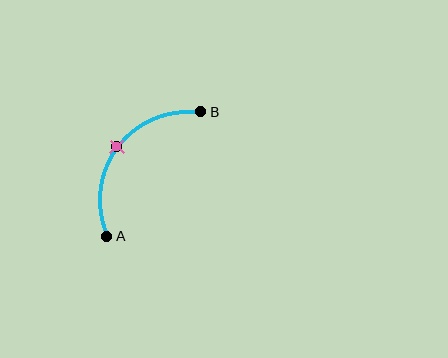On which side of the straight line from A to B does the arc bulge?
The arc bulges above and to the left of the straight line connecting A and B.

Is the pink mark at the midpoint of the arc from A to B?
Yes. The pink mark lies on the arc at equal arc-length from both A and B — it is the arc midpoint.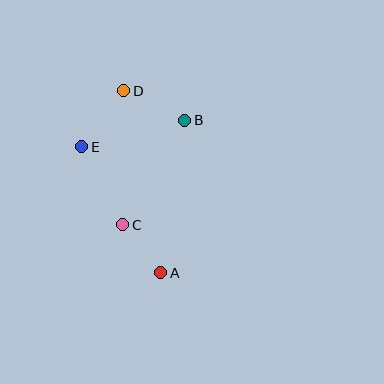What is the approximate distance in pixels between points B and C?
The distance between B and C is approximately 121 pixels.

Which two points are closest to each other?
Points A and C are closest to each other.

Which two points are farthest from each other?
Points A and D are farthest from each other.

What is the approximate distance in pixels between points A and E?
The distance between A and E is approximately 148 pixels.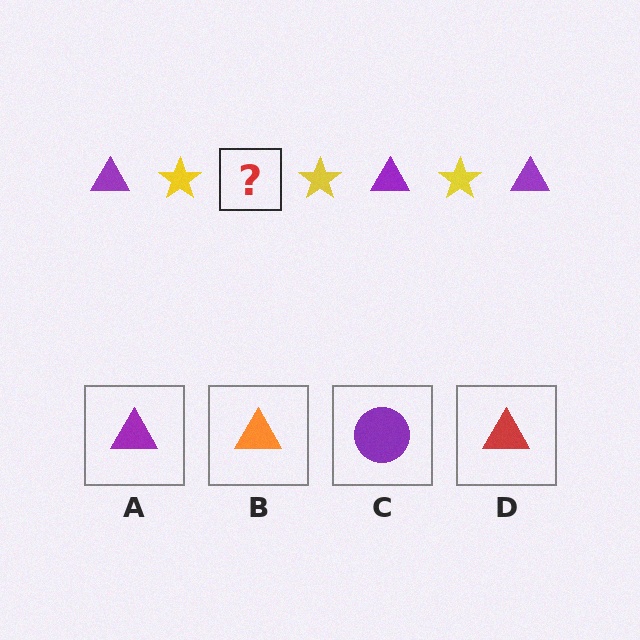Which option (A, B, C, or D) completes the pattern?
A.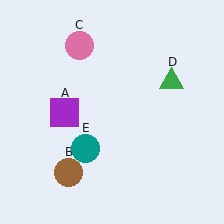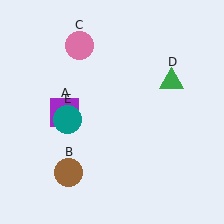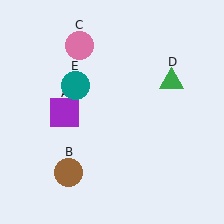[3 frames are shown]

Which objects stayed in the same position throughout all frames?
Purple square (object A) and brown circle (object B) and pink circle (object C) and green triangle (object D) remained stationary.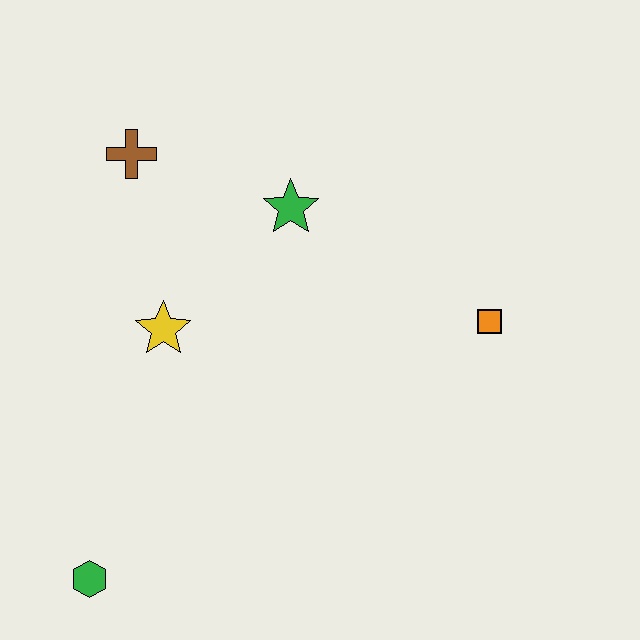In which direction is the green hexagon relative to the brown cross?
The green hexagon is below the brown cross.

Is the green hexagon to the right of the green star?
No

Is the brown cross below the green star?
No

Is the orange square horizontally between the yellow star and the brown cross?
No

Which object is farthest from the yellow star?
The orange square is farthest from the yellow star.